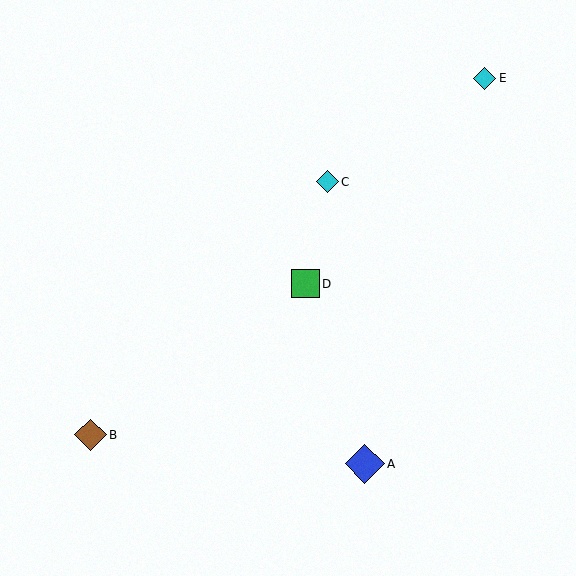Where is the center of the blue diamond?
The center of the blue diamond is at (365, 464).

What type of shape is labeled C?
Shape C is a cyan diamond.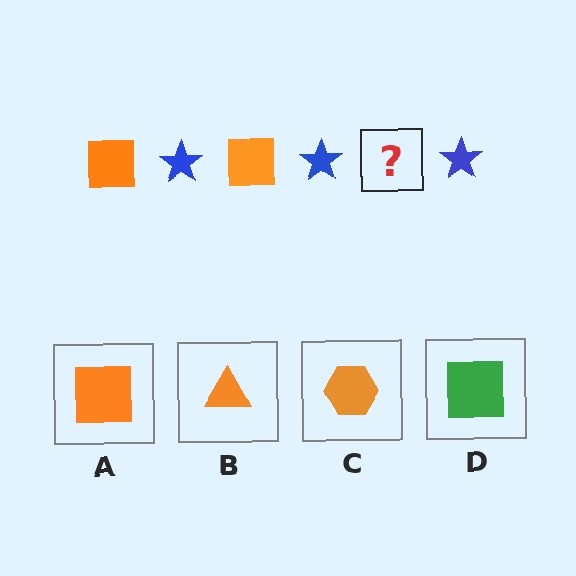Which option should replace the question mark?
Option A.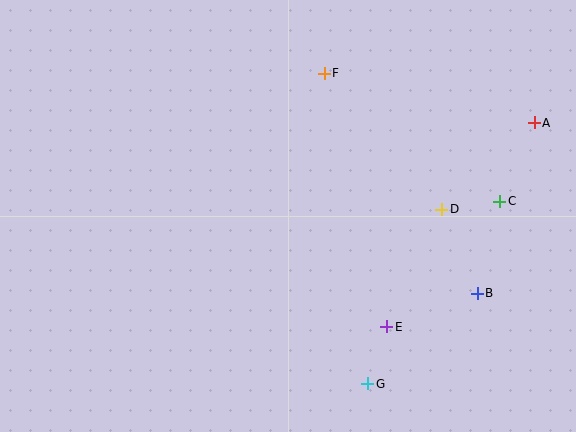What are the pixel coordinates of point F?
Point F is at (324, 73).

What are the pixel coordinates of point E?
Point E is at (387, 327).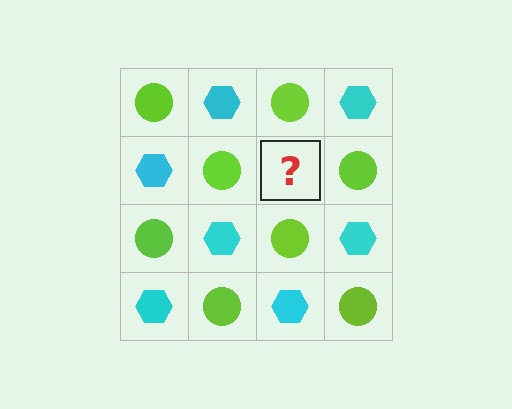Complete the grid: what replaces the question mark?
The question mark should be replaced with a cyan hexagon.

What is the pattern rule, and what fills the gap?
The rule is that it alternates lime circle and cyan hexagon in a checkerboard pattern. The gap should be filled with a cyan hexagon.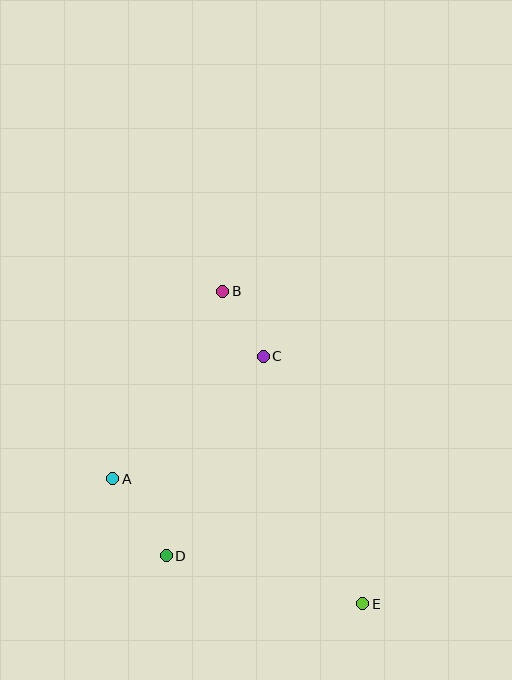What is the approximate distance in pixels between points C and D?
The distance between C and D is approximately 222 pixels.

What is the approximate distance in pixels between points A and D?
The distance between A and D is approximately 94 pixels.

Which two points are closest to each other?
Points B and C are closest to each other.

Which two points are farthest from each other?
Points B and E are farthest from each other.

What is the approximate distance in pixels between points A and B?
The distance between A and B is approximately 218 pixels.